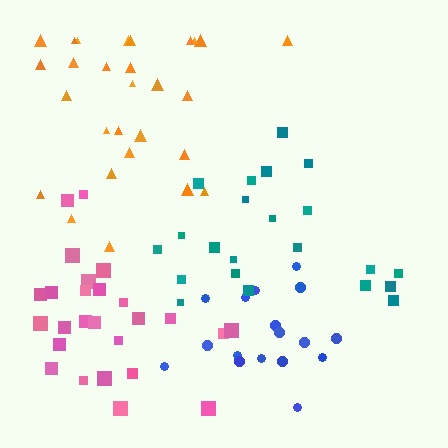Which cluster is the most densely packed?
Pink.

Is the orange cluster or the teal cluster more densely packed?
Teal.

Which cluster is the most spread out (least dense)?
Orange.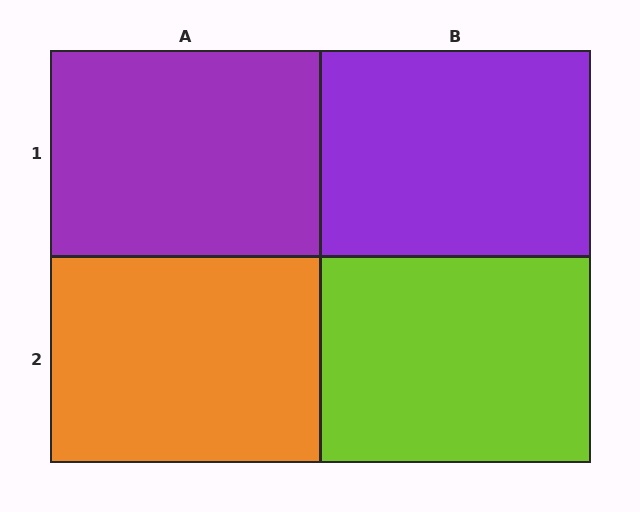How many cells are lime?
1 cell is lime.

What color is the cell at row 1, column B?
Purple.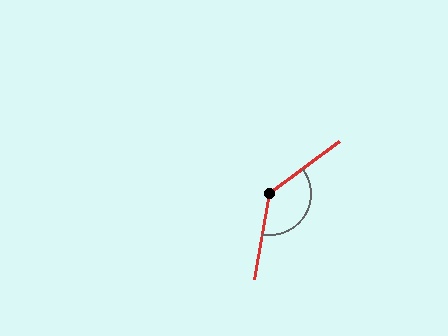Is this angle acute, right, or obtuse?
It is obtuse.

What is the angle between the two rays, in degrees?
Approximately 137 degrees.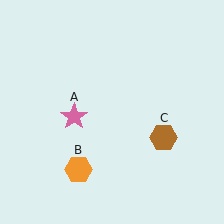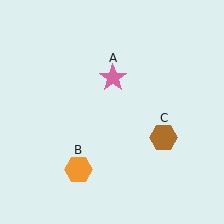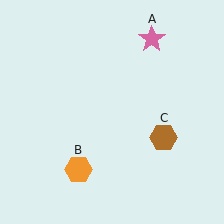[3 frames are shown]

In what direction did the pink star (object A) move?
The pink star (object A) moved up and to the right.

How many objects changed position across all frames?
1 object changed position: pink star (object A).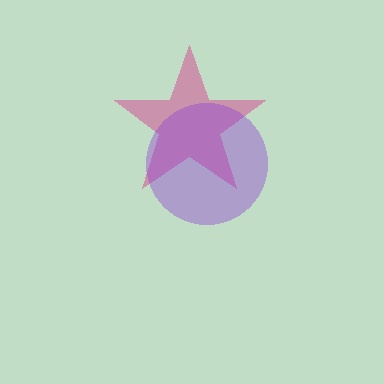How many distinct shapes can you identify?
There are 2 distinct shapes: a magenta star, a purple circle.